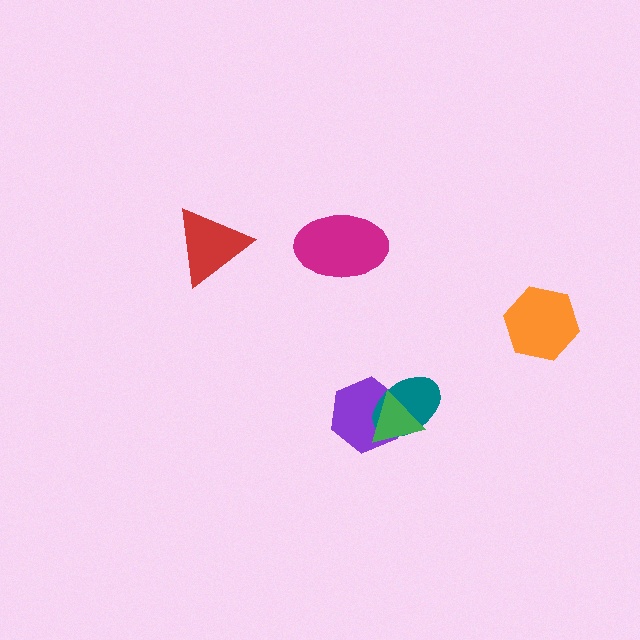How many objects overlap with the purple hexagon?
2 objects overlap with the purple hexagon.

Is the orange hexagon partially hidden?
No, no other shape covers it.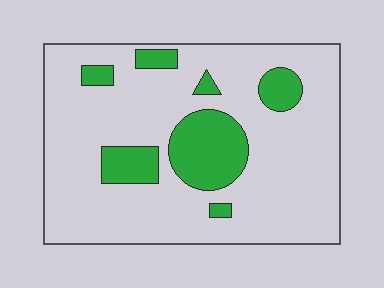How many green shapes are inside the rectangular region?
7.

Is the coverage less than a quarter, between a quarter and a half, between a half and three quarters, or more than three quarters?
Less than a quarter.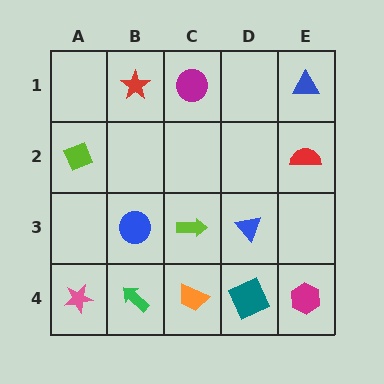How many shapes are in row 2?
2 shapes.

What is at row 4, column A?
A pink star.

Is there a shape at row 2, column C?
No, that cell is empty.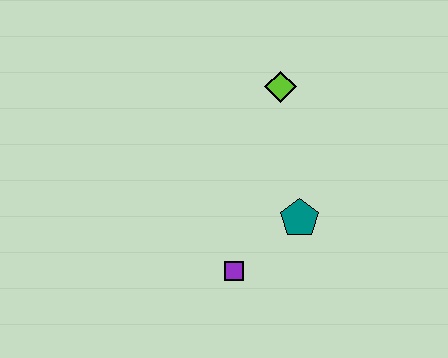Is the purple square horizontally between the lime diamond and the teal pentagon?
No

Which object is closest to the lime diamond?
The teal pentagon is closest to the lime diamond.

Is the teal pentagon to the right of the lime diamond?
Yes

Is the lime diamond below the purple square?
No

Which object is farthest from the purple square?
The lime diamond is farthest from the purple square.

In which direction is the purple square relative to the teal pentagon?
The purple square is to the left of the teal pentagon.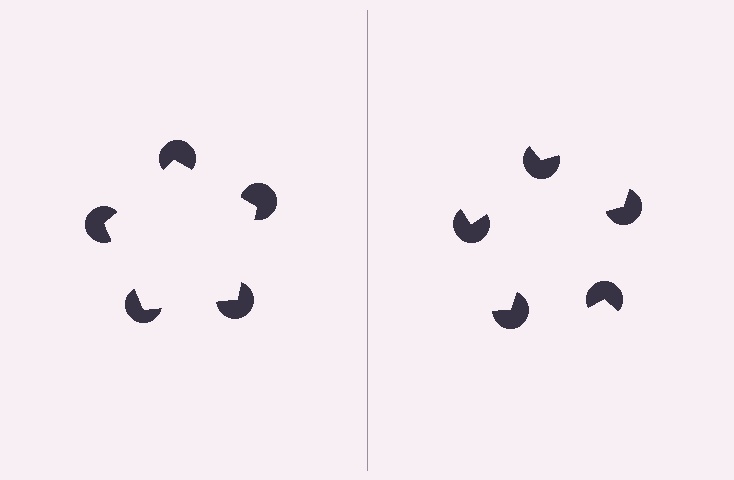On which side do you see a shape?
An illusory pentagon appears on the left side. On the right side the wedge cuts are rotated, so no coherent shape forms.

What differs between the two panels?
The pac-man discs are positioned identically on both sides; only the wedge orientations differ. On the left they align to a pentagon; on the right they are misaligned.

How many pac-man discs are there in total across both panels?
10 — 5 on each side.